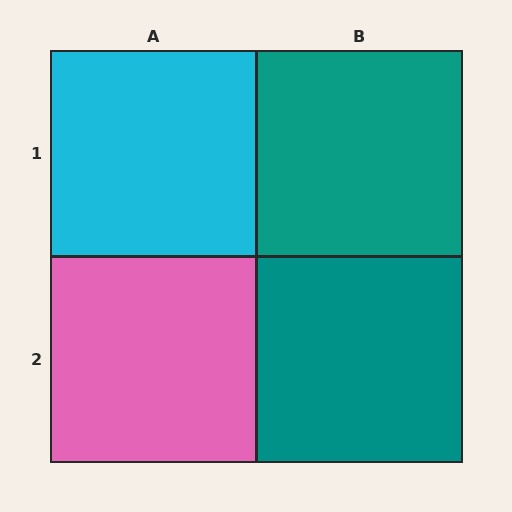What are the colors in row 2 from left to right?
Pink, teal.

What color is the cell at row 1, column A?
Cyan.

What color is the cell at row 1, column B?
Teal.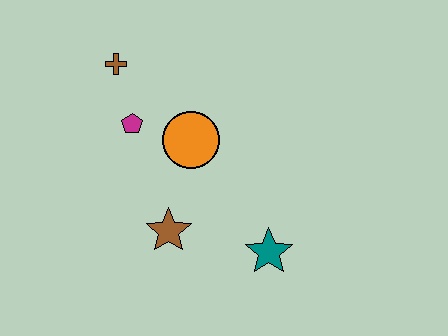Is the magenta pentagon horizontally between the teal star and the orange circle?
No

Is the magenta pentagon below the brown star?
No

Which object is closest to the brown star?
The orange circle is closest to the brown star.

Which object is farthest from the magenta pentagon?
The teal star is farthest from the magenta pentagon.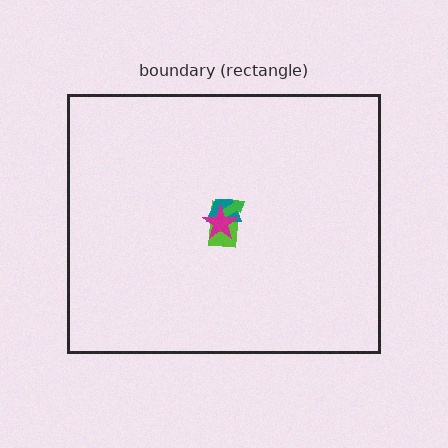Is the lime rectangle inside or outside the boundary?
Inside.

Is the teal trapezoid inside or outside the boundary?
Inside.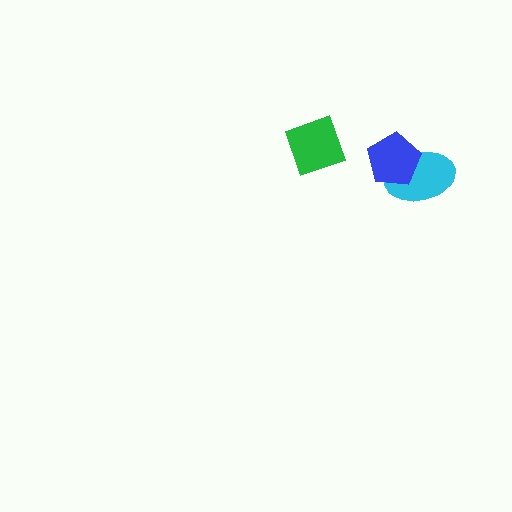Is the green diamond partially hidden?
No, no other shape covers it.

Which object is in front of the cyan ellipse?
The blue pentagon is in front of the cyan ellipse.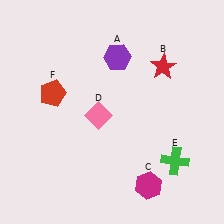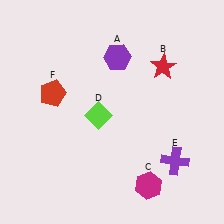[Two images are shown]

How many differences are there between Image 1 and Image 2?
There are 2 differences between the two images.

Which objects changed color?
D changed from pink to lime. E changed from green to purple.